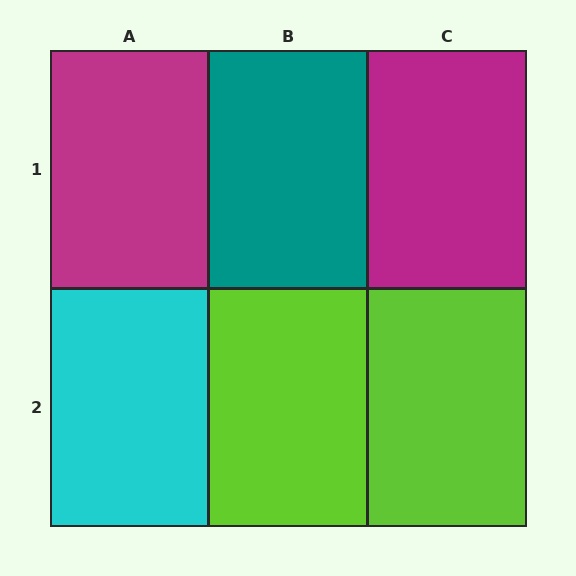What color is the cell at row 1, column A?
Magenta.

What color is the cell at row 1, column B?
Teal.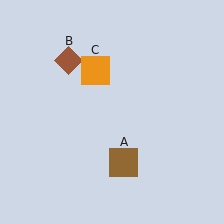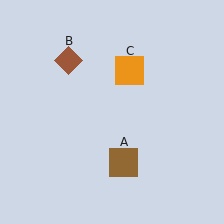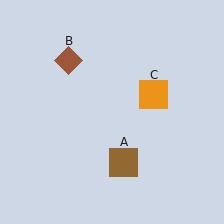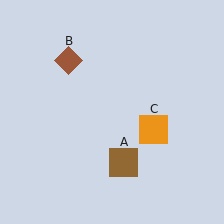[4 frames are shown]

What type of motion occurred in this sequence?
The orange square (object C) rotated clockwise around the center of the scene.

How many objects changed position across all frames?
1 object changed position: orange square (object C).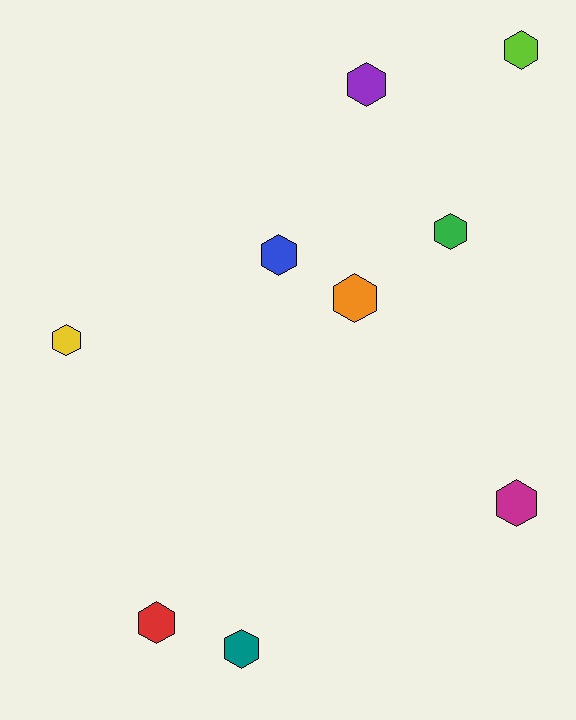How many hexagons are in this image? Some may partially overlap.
There are 9 hexagons.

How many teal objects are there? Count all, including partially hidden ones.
There is 1 teal object.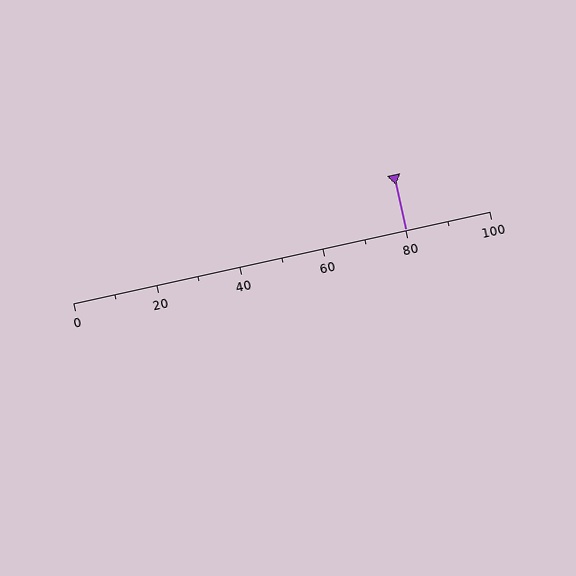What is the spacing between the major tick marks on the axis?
The major ticks are spaced 20 apart.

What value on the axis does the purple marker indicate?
The marker indicates approximately 80.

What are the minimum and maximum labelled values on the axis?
The axis runs from 0 to 100.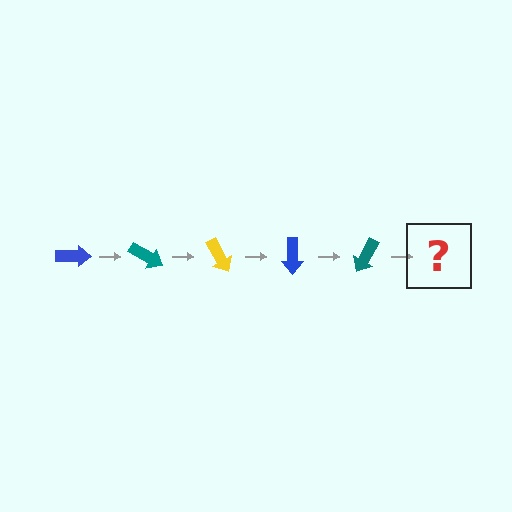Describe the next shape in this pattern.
It should be a yellow arrow, rotated 150 degrees from the start.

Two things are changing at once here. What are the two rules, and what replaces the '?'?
The two rules are that it rotates 30 degrees each step and the color cycles through blue, teal, and yellow. The '?' should be a yellow arrow, rotated 150 degrees from the start.